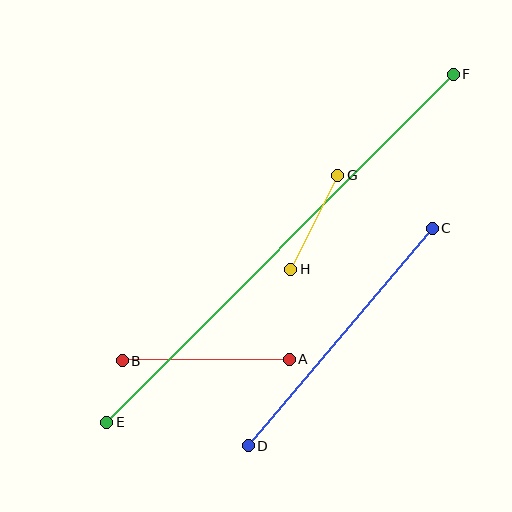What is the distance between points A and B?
The distance is approximately 167 pixels.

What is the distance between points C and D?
The distance is approximately 285 pixels.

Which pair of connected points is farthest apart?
Points E and F are farthest apart.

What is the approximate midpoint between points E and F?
The midpoint is at approximately (280, 248) pixels.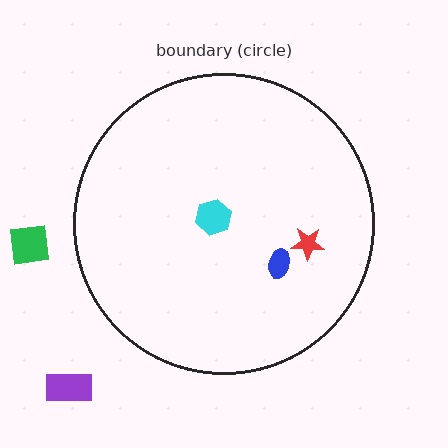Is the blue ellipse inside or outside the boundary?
Inside.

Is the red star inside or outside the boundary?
Inside.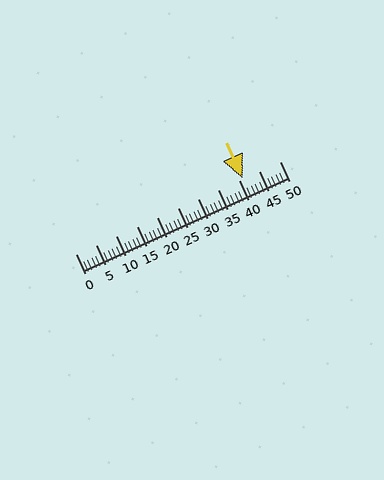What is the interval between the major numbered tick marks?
The major tick marks are spaced 5 units apart.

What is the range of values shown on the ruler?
The ruler shows values from 0 to 50.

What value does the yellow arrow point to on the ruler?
The yellow arrow points to approximately 41.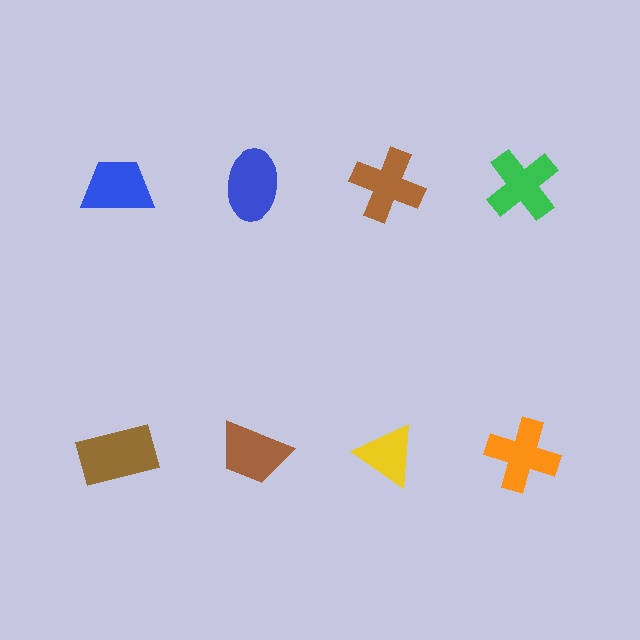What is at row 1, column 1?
A blue trapezoid.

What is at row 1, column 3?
A brown cross.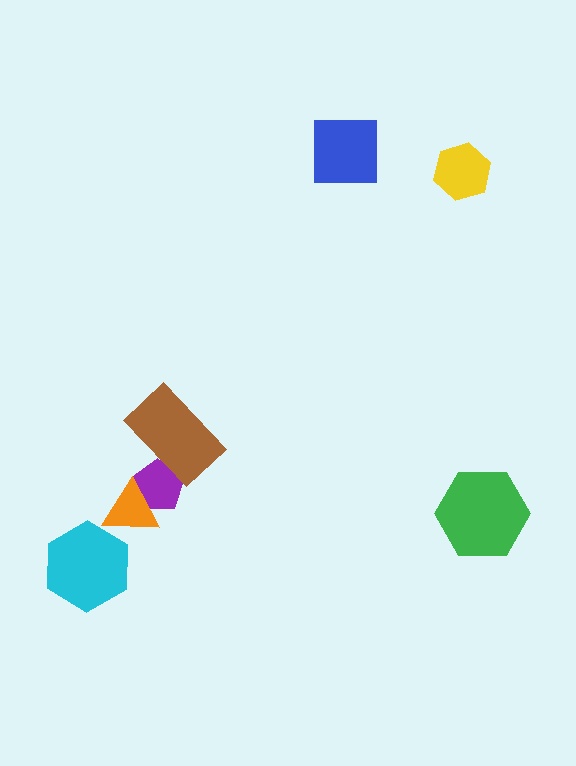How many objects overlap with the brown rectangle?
1 object overlaps with the brown rectangle.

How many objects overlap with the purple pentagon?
2 objects overlap with the purple pentagon.